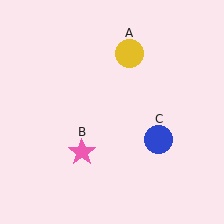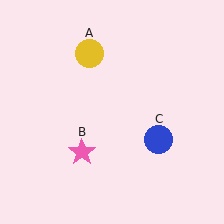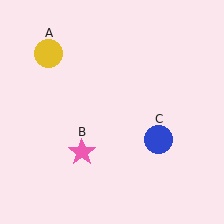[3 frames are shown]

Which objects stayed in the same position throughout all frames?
Pink star (object B) and blue circle (object C) remained stationary.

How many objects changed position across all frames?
1 object changed position: yellow circle (object A).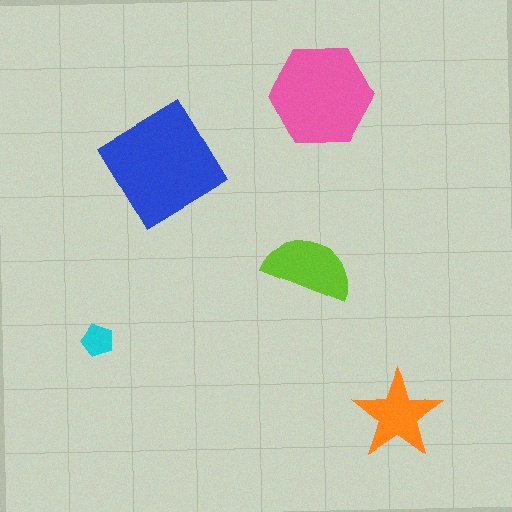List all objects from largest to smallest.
The blue diamond, the pink hexagon, the lime semicircle, the orange star, the cyan pentagon.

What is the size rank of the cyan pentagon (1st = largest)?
5th.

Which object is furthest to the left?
The cyan pentagon is leftmost.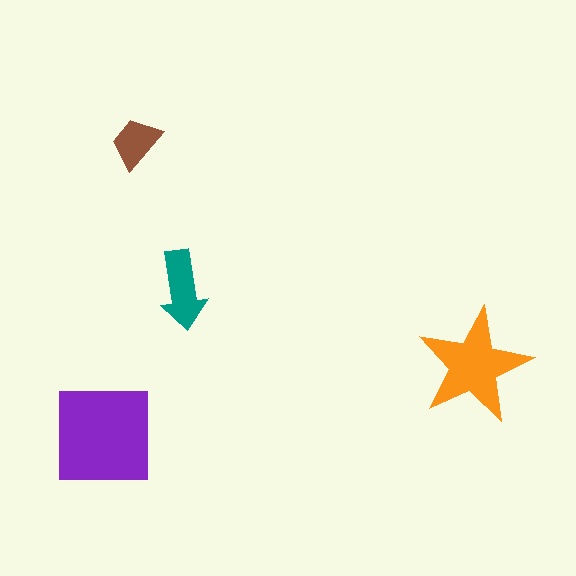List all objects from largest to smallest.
The purple square, the orange star, the teal arrow, the brown trapezoid.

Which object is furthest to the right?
The orange star is rightmost.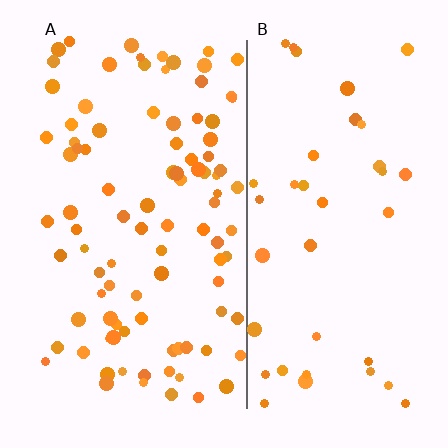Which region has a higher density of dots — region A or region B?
A (the left).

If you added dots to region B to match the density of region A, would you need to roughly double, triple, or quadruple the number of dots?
Approximately double.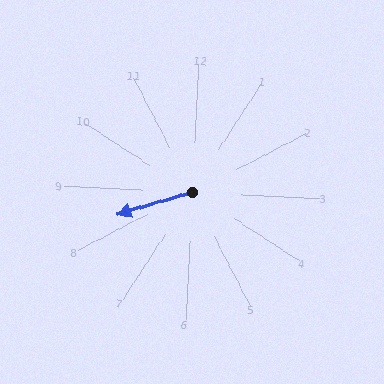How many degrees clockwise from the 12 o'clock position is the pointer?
Approximately 251 degrees.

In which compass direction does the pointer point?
West.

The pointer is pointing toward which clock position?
Roughly 8 o'clock.